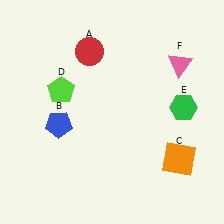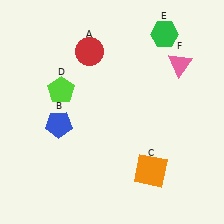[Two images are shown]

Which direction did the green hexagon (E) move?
The green hexagon (E) moved up.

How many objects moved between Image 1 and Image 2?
2 objects moved between the two images.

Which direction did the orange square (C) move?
The orange square (C) moved left.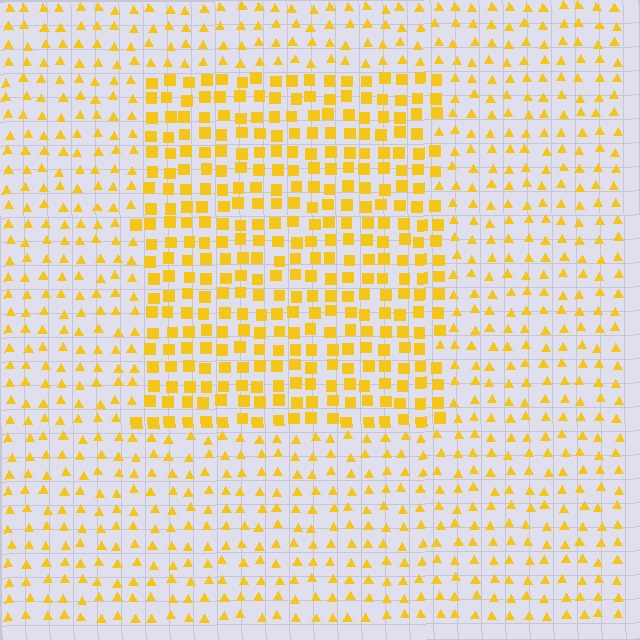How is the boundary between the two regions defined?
The boundary is defined by a change in element shape: squares inside vs. triangles outside. All elements share the same color and spacing.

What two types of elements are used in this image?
The image uses squares inside the rectangle region and triangles outside it.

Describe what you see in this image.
The image is filled with small yellow elements arranged in a uniform grid. A rectangle-shaped region contains squares, while the surrounding area contains triangles. The boundary is defined purely by the change in element shape.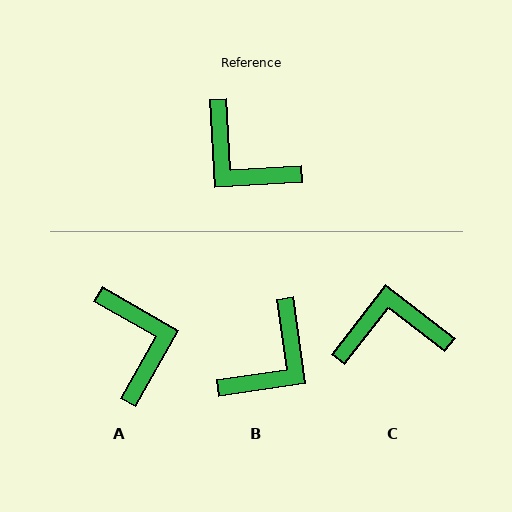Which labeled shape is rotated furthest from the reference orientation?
A, about 147 degrees away.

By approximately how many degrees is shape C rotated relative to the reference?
Approximately 131 degrees clockwise.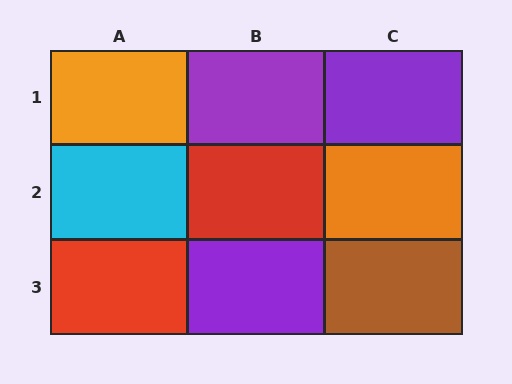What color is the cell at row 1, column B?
Purple.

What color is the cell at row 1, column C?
Purple.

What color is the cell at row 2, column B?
Red.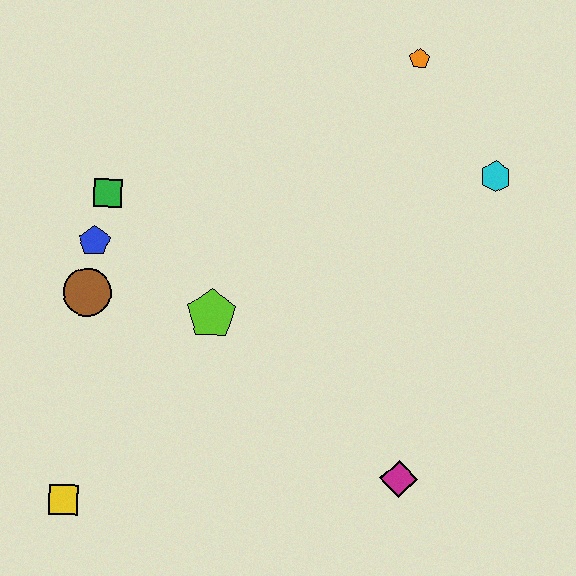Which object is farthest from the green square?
The magenta diamond is farthest from the green square.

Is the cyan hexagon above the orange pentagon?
No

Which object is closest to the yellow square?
The brown circle is closest to the yellow square.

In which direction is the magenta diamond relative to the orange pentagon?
The magenta diamond is below the orange pentagon.